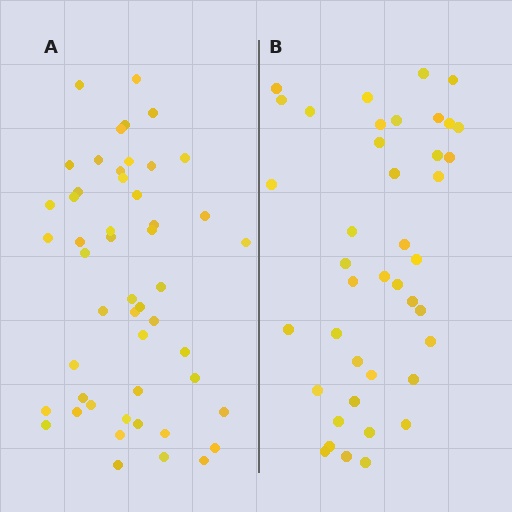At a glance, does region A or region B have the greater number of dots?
Region A (the left region) has more dots.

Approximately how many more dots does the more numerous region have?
Region A has roughly 8 or so more dots than region B.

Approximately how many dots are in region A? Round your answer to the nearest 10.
About 50 dots.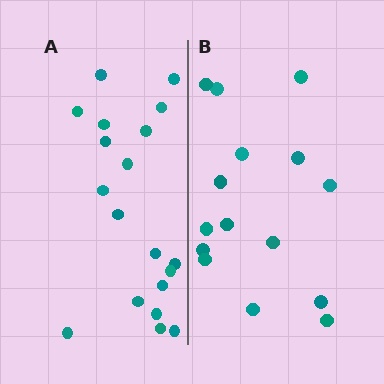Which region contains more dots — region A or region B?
Region A (the left region) has more dots.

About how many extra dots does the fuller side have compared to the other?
Region A has about 4 more dots than region B.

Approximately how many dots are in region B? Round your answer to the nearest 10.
About 20 dots. (The exact count is 15, which rounds to 20.)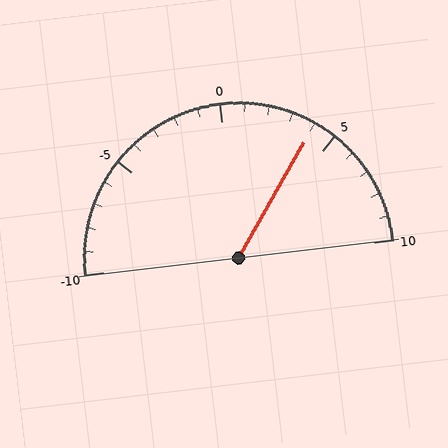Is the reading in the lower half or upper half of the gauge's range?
The reading is in the upper half of the range (-10 to 10).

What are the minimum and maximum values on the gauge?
The gauge ranges from -10 to 10.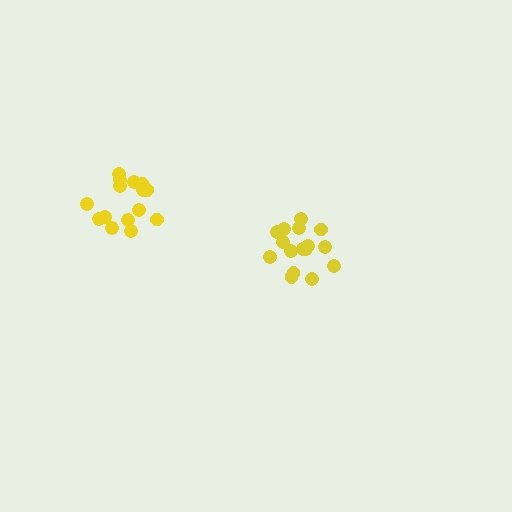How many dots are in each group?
Group 1: 17 dots, Group 2: 15 dots (32 total).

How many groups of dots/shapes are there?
There are 2 groups.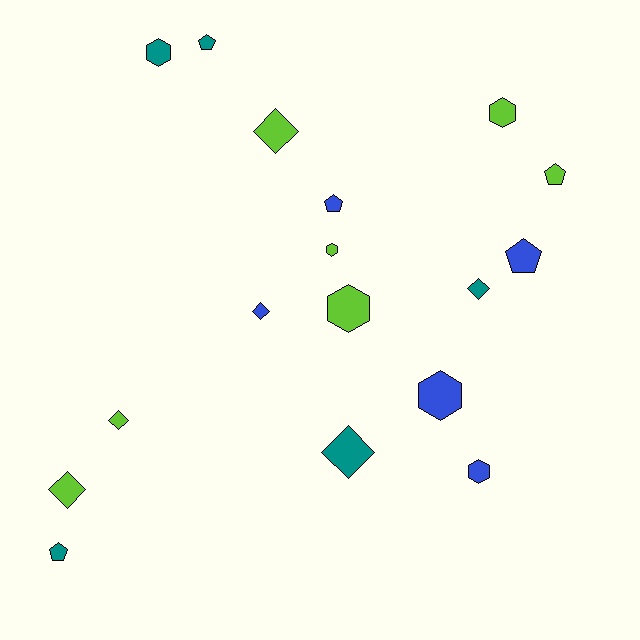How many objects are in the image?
There are 17 objects.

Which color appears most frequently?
Lime, with 7 objects.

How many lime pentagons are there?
There is 1 lime pentagon.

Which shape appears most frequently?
Diamond, with 6 objects.